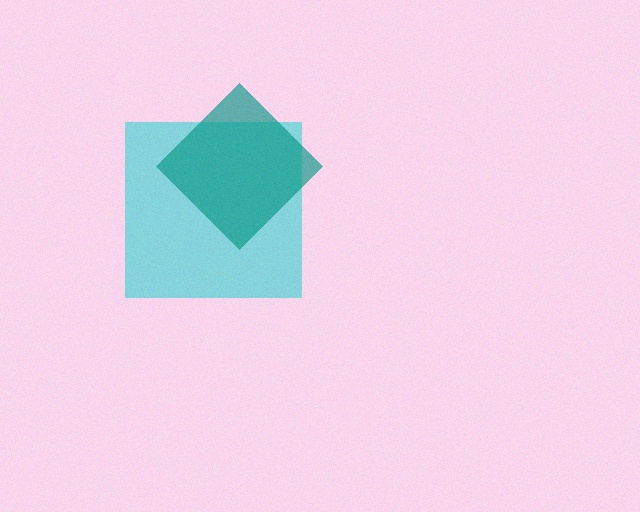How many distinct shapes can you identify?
There are 2 distinct shapes: a cyan square, a teal diamond.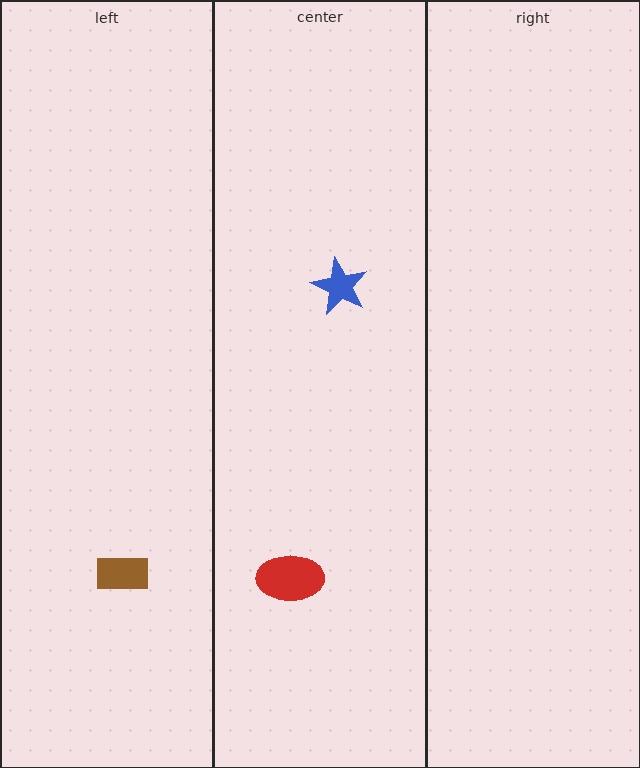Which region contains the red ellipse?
The center region.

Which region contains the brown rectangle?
The left region.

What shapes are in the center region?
The red ellipse, the blue star.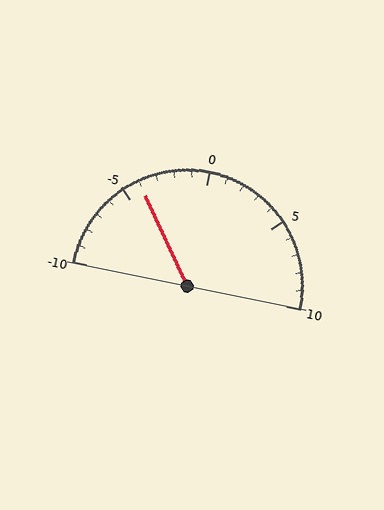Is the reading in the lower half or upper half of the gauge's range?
The reading is in the lower half of the range (-10 to 10).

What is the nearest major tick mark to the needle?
The nearest major tick mark is -5.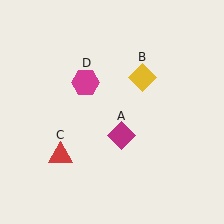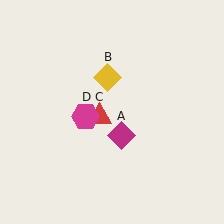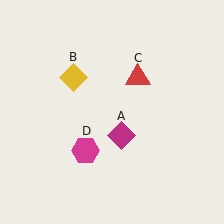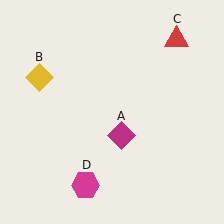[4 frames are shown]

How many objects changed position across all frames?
3 objects changed position: yellow diamond (object B), red triangle (object C), magenta hexagon (object D).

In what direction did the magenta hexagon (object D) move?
The magenta hexagon (object D) moved down.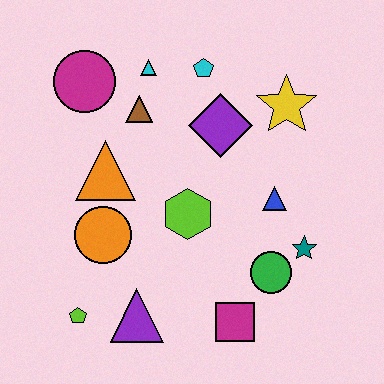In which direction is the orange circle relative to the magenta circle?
The orange circle is below the magenta circle.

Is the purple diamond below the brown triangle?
Yes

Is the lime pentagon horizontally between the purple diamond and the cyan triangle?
No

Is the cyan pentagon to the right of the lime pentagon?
Yes